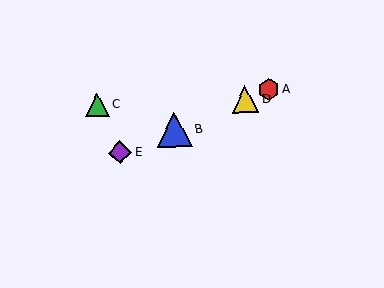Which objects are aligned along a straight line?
Objects A, B, D, E are aligned along a straight line.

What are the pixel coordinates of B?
Object B is at (174, 129).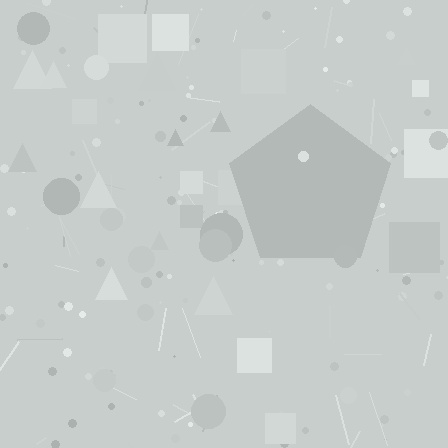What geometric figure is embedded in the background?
A pentagon is embedded in the background.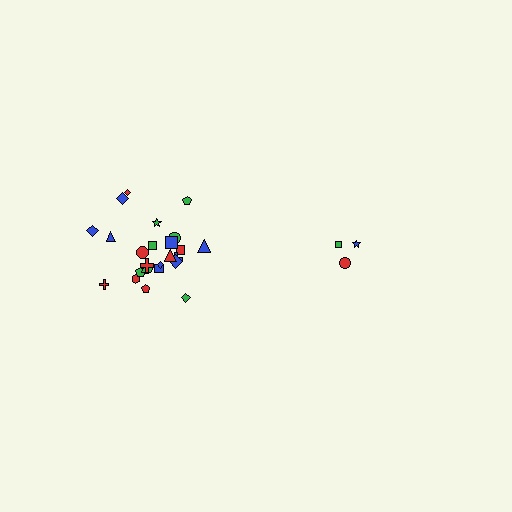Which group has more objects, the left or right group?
The left group.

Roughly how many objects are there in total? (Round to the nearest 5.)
Roughly 30 objects in total.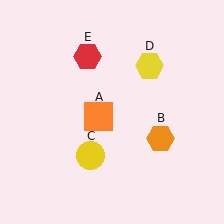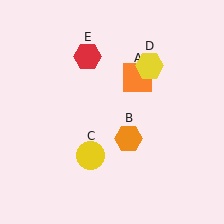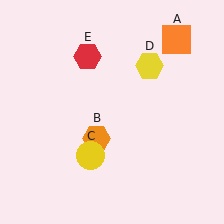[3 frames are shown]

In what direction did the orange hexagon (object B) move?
The orange hexagon (object B) moved left.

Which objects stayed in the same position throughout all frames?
Yellow circle (object C) and yellow hexagon (object D) and red hexagon (object E) remained stationary.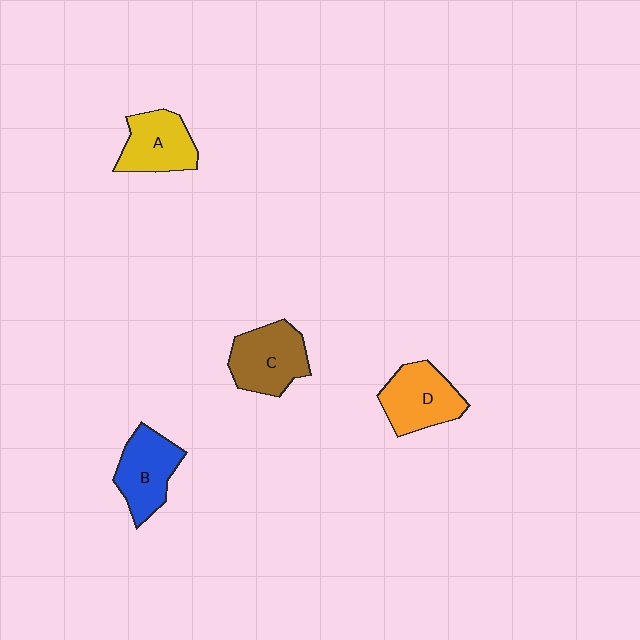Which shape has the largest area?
Shape C (brown).